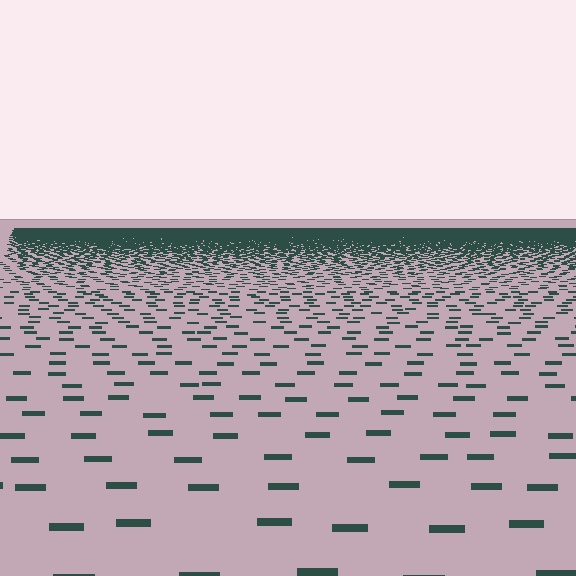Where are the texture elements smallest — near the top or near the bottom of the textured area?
Near the top.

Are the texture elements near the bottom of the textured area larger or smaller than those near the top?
Larger. Near the bottom, elements are closer to the viewer and appear at a bigger on-screen size.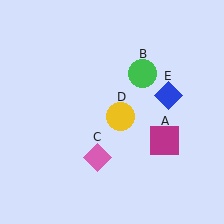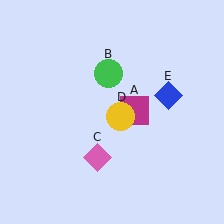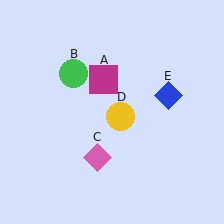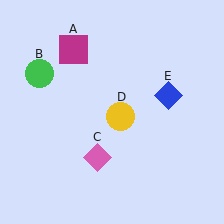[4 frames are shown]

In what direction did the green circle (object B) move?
The green circle (object B) moved left.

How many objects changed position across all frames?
2 objects changed position: magenta square (object A), green circle (object B).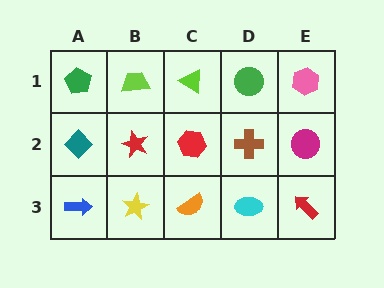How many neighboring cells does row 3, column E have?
2.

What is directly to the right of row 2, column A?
A red star.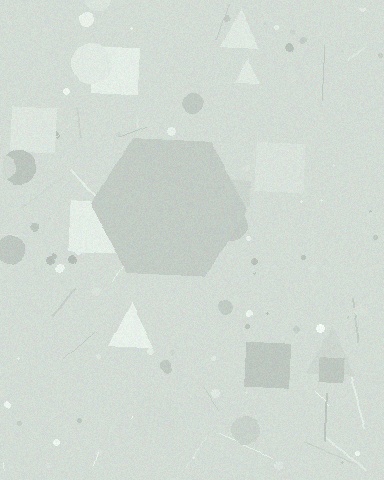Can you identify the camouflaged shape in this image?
The camouflaged shape is a hexagon.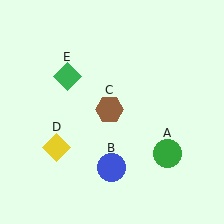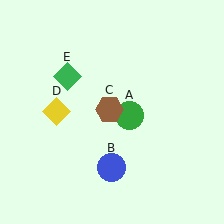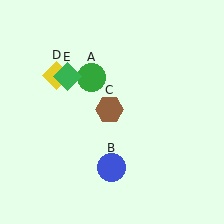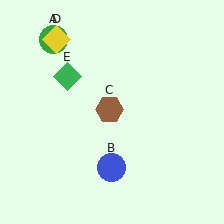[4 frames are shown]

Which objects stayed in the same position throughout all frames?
Blue circle (object B) and brown hexagon (object C) and green diamond (object E) remained stationary.